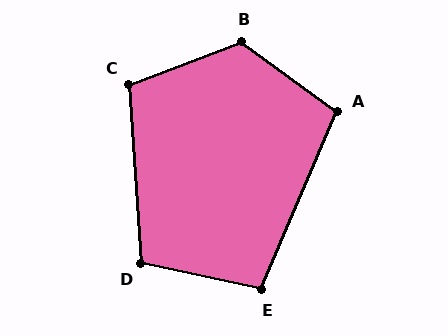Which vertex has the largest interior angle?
B, at approximately 124 degrees.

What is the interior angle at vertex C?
Approximately 107 degrees (obtuse).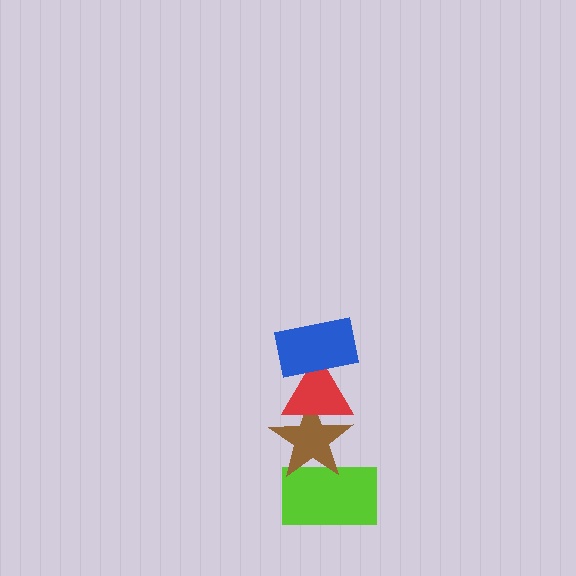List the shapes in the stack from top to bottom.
From top to bottom: the blue rectangle, the red triangle, the brown star, the lime rectangle.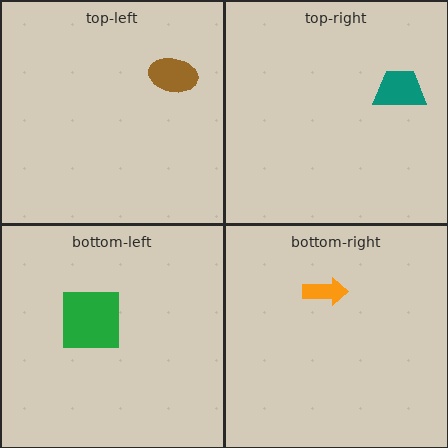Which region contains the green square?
The bottom-left region.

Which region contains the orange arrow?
The bottom-right region.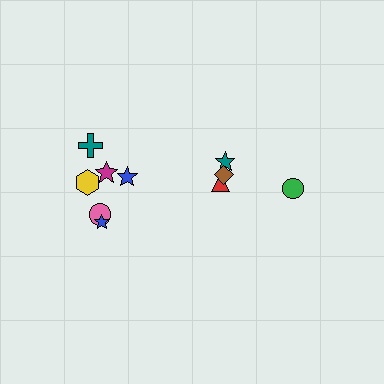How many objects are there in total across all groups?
There are 10 objects.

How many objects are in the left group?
There are 6 objects.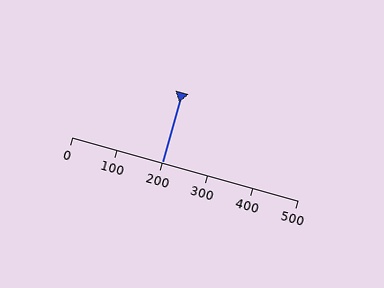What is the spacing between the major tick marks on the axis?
The major ticks are spaced 100 apart.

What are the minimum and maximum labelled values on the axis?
The axis runs from 0 to 500.